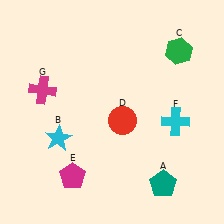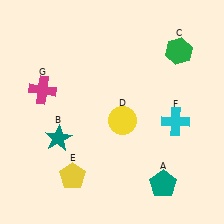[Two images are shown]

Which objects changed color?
B changed from cyan to teal. D changed from red to yellow. E changed from magenta to yellow.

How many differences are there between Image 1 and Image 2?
There are 3 differences between the two images.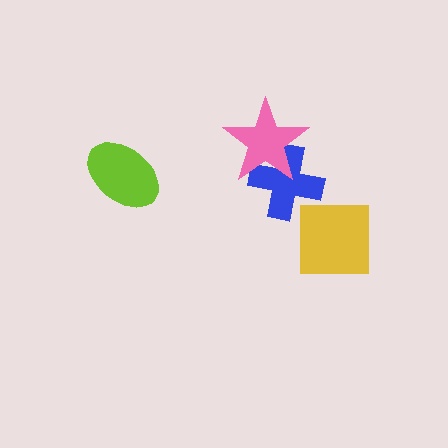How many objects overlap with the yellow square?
0 objects overlap with the yellow square.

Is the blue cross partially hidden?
Yes, it is partially covered by another shape.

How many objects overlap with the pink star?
1 object overlaps with the pink star.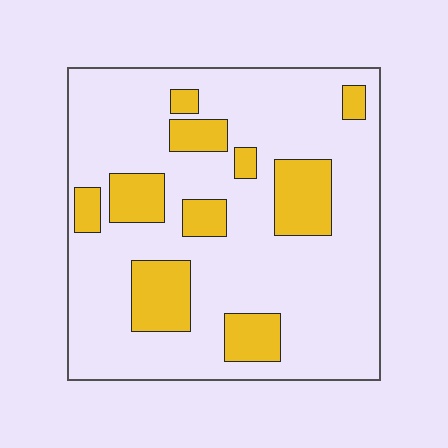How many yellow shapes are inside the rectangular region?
10.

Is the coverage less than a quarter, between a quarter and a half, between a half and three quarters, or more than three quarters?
Less than a quarter.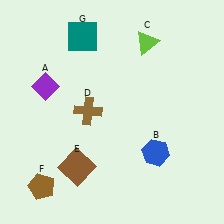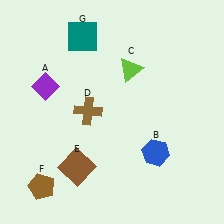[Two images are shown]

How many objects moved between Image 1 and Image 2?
1 object moved between the two images.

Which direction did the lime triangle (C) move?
The lime triangle (C) moved down.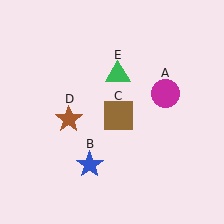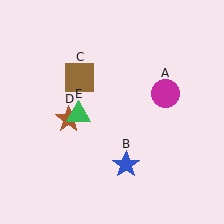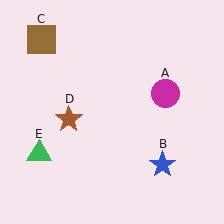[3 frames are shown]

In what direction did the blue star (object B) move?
The blue star (object B) moved right.